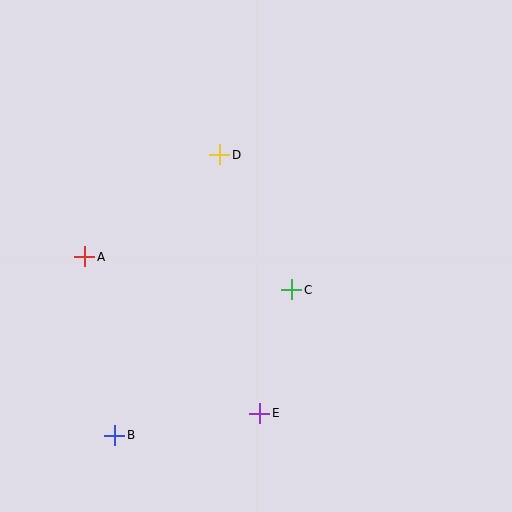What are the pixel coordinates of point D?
Point D is at (220, 155).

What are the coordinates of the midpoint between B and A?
The midpoint between B and A is at (100, 346).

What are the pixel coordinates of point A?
Point A is at (85, 257).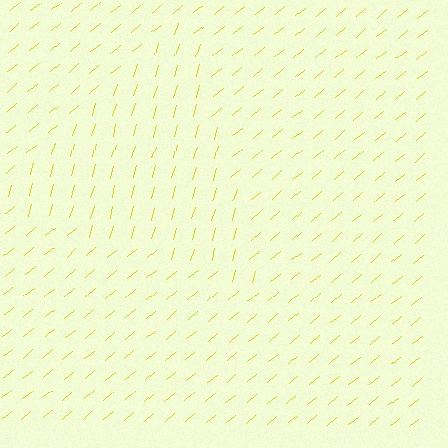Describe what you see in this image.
The image is filled with small yellow line segments. A triangle region in the image has lines oriented differently from the surrounding lines, creating a visible texture boundary.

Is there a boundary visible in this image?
Yes, there is a texture boundary formed by a change in line orientation.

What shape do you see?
I see a triangle.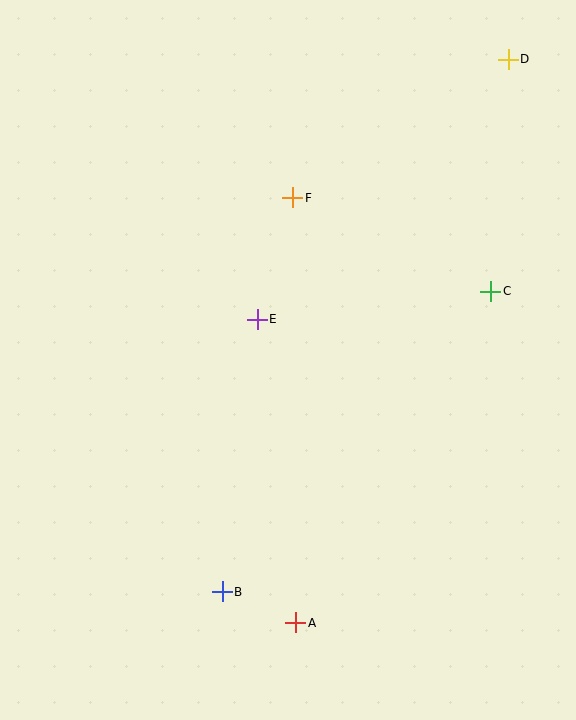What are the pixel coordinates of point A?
Point A is at (296, 623).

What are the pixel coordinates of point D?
Point D is at (508, 59).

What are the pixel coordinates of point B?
Point B is at (222, 592).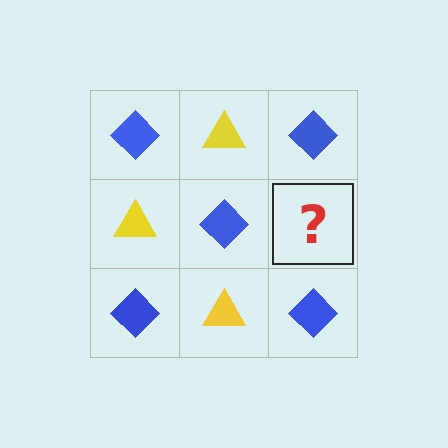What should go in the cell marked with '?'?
The missing cell should contain a yellow triangle.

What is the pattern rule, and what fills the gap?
The rule is that it alternates blue diamond and yellow triangle in a checkerboard pattern. The gap should be filled with a yellow triangle.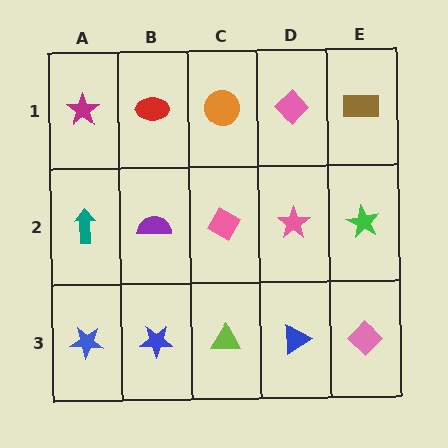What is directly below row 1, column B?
A purple semicircle.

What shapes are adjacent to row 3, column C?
A pink diamond (row 2, column C), a blue star (row 3, column B), a blue triangle (row 3, column D).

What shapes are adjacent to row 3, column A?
A teal arrow (row 2, column A), a blue star (row 3, column B).